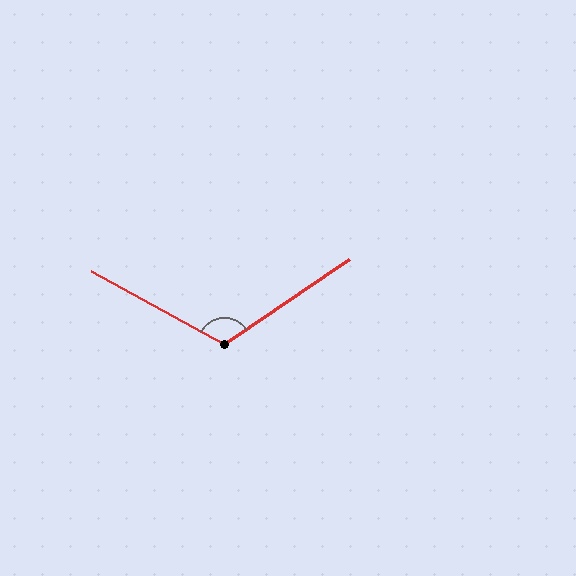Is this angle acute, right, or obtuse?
It is obtuse.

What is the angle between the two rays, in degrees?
Approximately 117 degrees.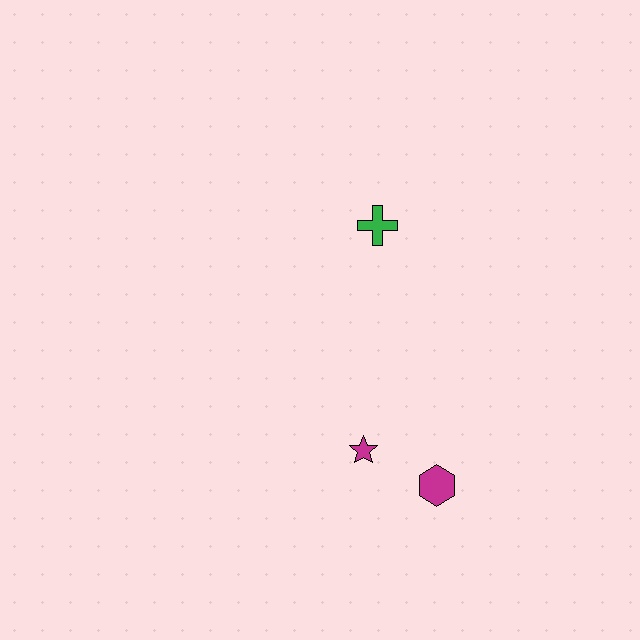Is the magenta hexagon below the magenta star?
Yes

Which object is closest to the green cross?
The magenta star is closest to the green cross.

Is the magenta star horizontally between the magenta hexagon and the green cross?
No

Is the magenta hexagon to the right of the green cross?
Yes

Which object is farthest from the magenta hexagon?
The green cross is farthest from the magenta hexagon.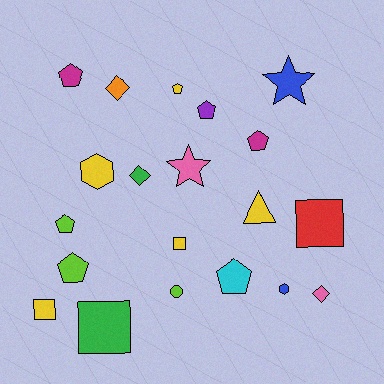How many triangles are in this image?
There is 1 triangle.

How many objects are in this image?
There are 20 objects.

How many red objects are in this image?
There is 1 red object.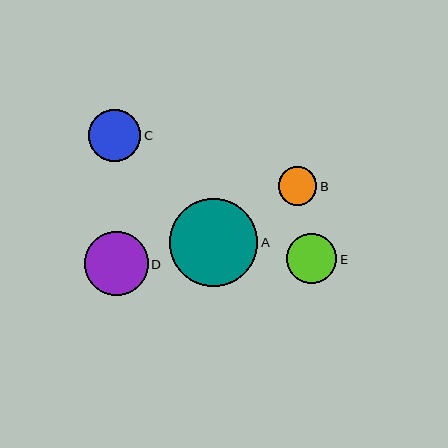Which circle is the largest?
Circle A is the largest with a size of approximately 88 pixels.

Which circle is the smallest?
Circle B is the smallest with a size of approximately 39 pixels.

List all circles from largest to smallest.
From largest to smallest: A, D, C, E, B.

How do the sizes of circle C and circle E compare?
Circle C and circle E are approximately the same size.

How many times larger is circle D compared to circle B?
Circle D is approximately 1.7 times the size of circle B.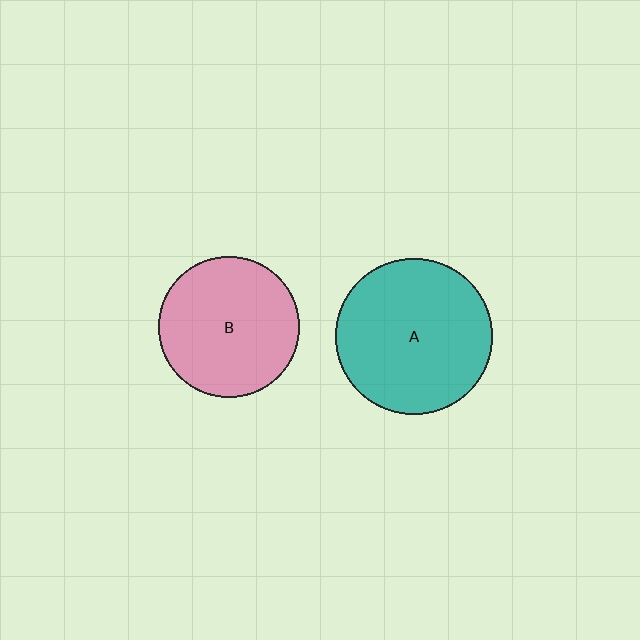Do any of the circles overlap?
No, none of the circles overlap.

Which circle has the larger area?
Circle A (teal).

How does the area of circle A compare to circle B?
Approximately 1.2 times.